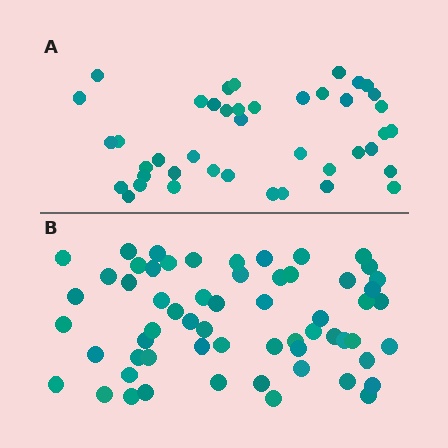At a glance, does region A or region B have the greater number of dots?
Region B (the bottom region) has more dots.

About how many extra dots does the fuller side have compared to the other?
Region B has approximately 20 more dots than region A.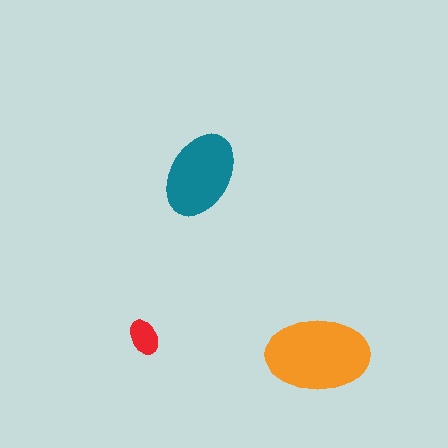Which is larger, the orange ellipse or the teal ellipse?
The orange one.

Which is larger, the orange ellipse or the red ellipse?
The orange one.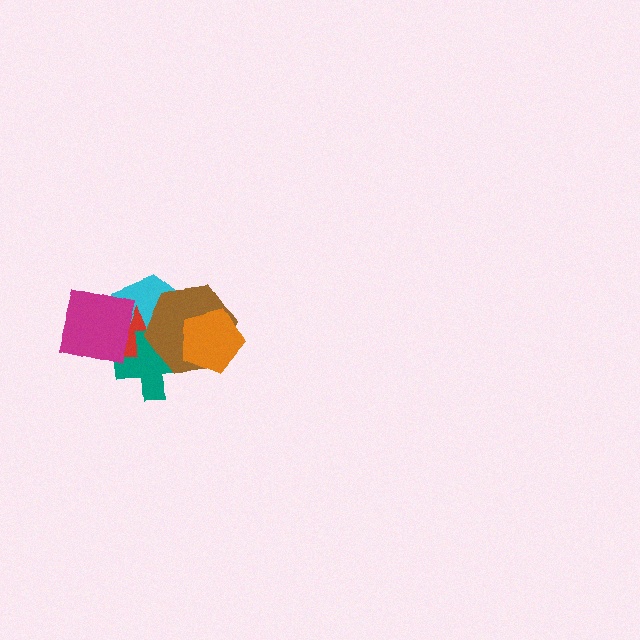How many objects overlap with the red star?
4 objects overlap with the red star.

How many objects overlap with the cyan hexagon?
5 objects overlap with the cyan hexagon.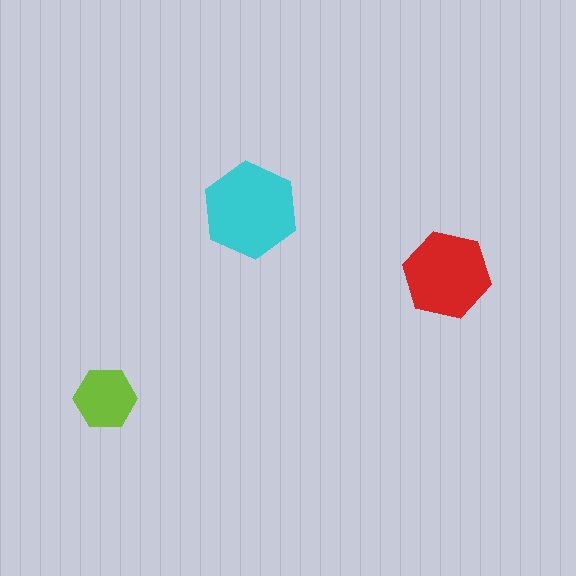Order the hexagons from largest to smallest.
the cyan one, the red one, the lime one.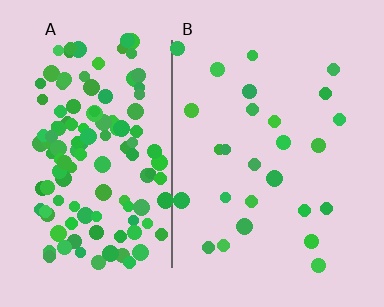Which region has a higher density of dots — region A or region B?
A (the left).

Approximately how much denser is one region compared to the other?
Approximately 4.8× — region A over region B.